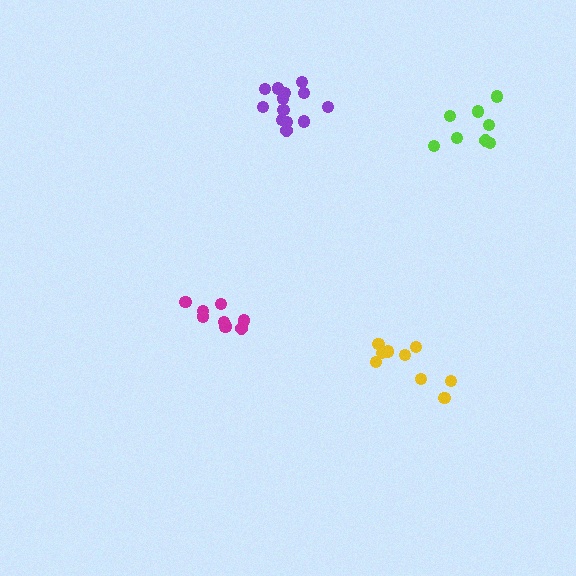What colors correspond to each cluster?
The clusters are colored: magenta, yellow, purple, lime.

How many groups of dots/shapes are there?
There are 4 groups.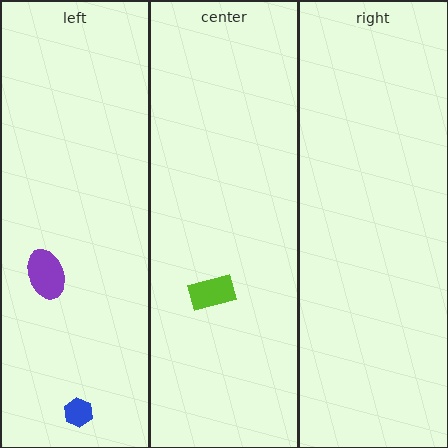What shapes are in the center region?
The lime rectangle.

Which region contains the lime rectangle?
The center region.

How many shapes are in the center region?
1.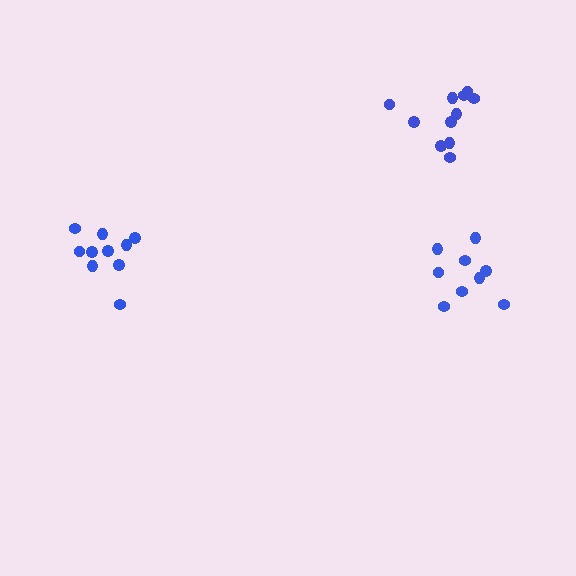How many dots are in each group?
Group 1: 10 dots, Group 2: 11 dots, Group 3: 9 dots (30 total).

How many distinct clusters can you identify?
There are 3 distinct clusters.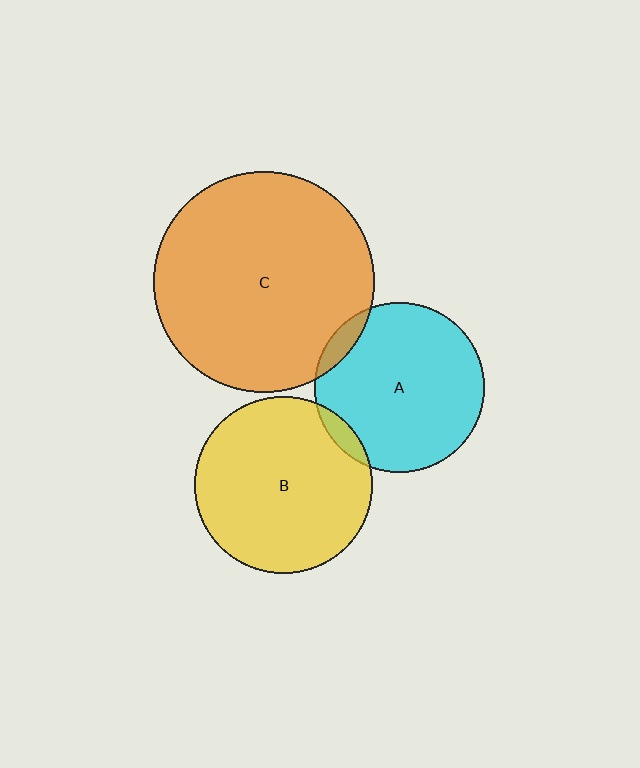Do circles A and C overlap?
Yes.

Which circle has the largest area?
Circle C (orange).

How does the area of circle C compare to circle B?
Approximately 1.6 times.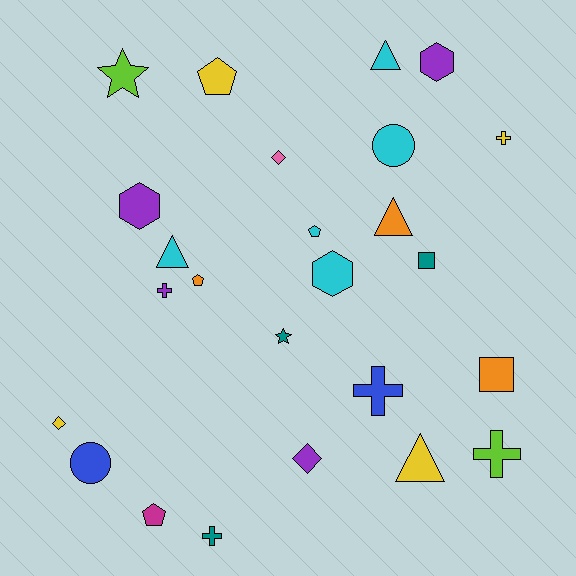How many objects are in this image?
There are 25 objects.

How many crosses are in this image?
There are 5 crosses.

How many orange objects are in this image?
There are 3 orange objects.